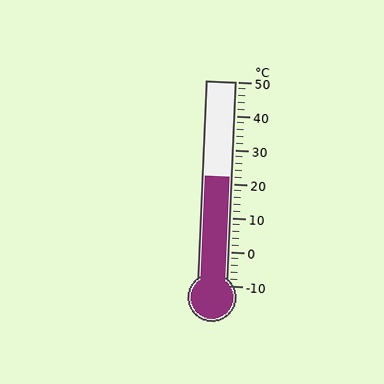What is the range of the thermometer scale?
The thermometer scale ranges from -10°C to 50°C.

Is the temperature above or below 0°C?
The temperature is above 0°C.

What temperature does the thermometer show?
The thermometer shows approximately 22°C.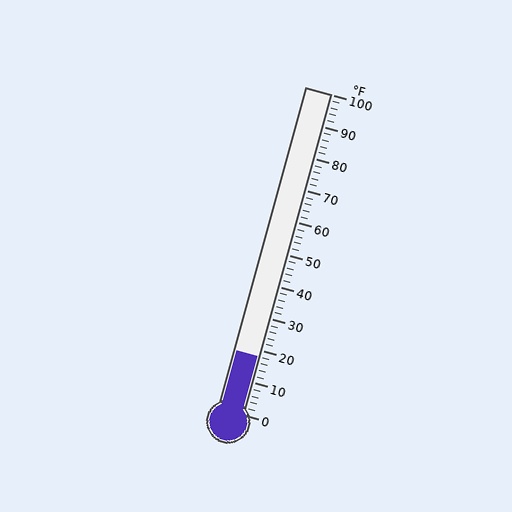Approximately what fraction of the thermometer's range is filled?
The thermometer is filled to approximately 20% of its range.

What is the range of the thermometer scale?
The thermometer scale ranges from 0°F to 100°F.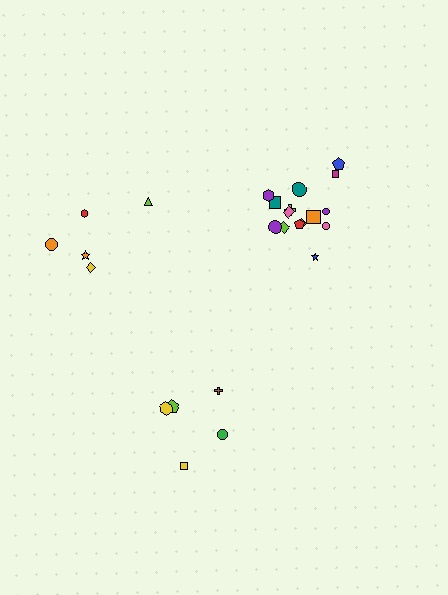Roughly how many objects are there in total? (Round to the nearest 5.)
Roughly 25 objects in total.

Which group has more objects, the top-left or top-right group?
The top-right group.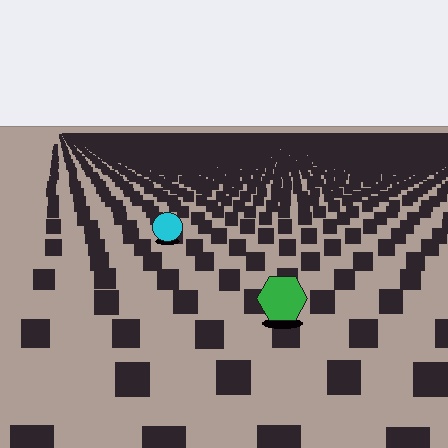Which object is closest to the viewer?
The green hexagon is closest. The texture marks near it are larger and more spread out.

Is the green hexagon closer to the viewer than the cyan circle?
Yes. The green hexagon is closer — you can tell from the texture gradient: the ground texture is coarser near it.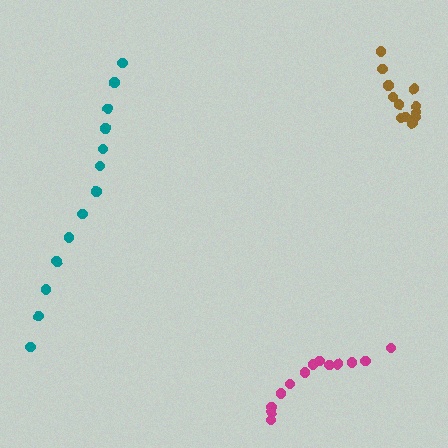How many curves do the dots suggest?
There are 3 distinct paths.